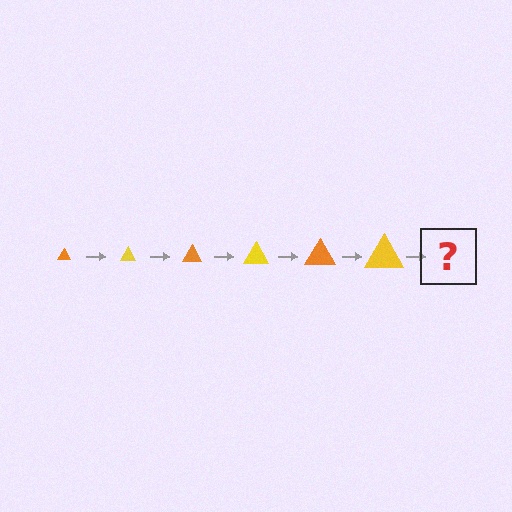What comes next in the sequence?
The next element should be an orange triangle, larger than the previous one.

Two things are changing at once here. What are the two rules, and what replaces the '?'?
The two rules are that the triangle grows larger each step and the color cycles through orange and yellow. The '?' should be an orange triangle, larger than the previous one.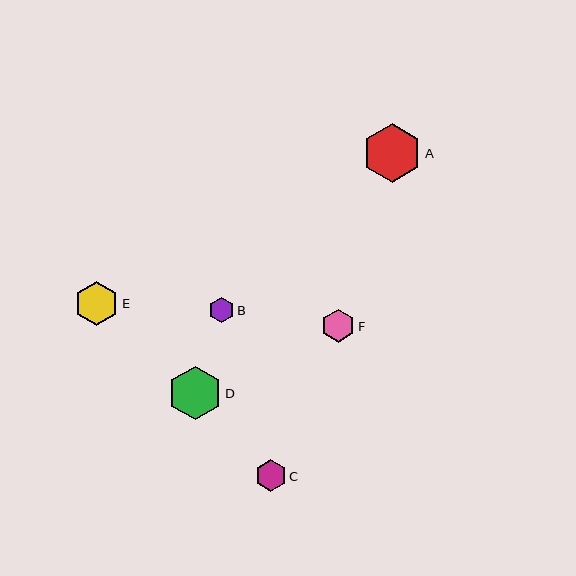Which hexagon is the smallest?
Hexagon B is the smallest with a size of approximately 25 pixels.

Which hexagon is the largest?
Hexagon A is the largest with a size of approximately 59 pixels.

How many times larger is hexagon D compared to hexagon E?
Hexagon D is approximately 1.2 times the size of hexagon E.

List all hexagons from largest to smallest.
From largest to smallest: A, D, E, F, C, B.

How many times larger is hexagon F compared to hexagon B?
Hexagon F is approximately 1.3 times the size of hexagon B.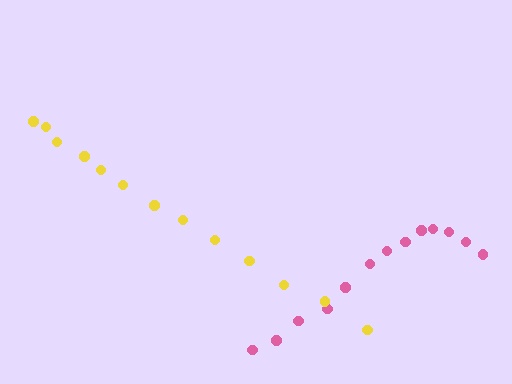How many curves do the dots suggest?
There are 2 distinct paths.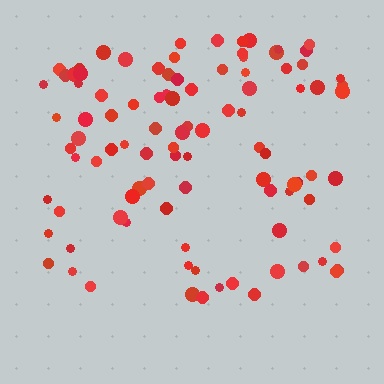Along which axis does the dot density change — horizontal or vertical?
Vertical.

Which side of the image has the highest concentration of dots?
The top.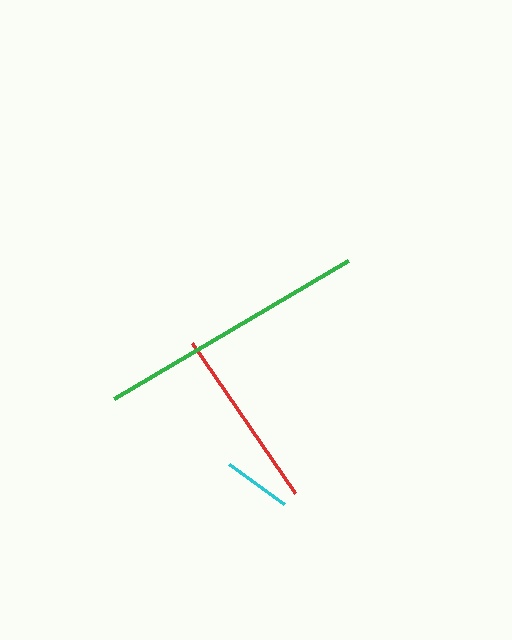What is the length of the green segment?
The green segment is approximately 272 pixels long.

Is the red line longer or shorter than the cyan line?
The red line is longer than the cyan line.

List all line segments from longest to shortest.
From longest to shortest: green, red, cyan.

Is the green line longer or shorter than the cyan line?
The green line is longer than the cyan line.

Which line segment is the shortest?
The cyan line is the shortest at approximately 67 pixels.